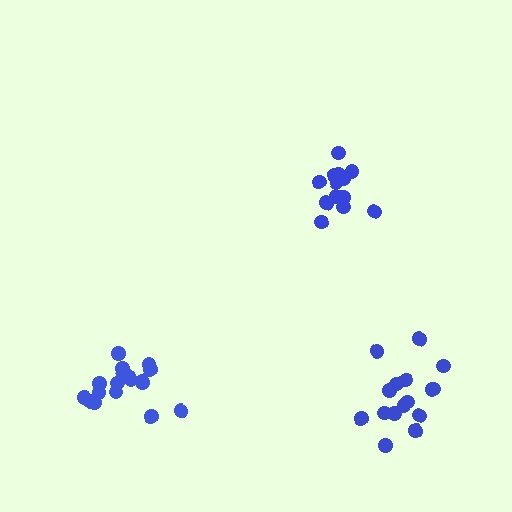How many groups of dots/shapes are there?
There are 3 groups.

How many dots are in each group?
Group 1: 14 dots, Group 2: 16 dots, Group 3: 18 dots (48 total).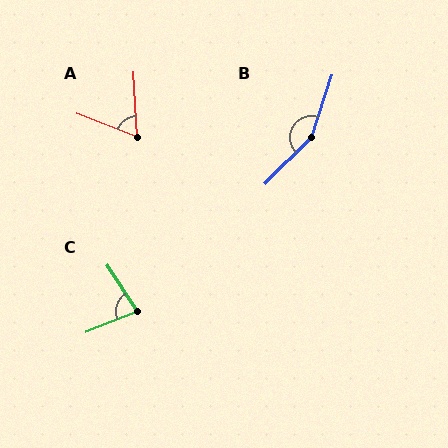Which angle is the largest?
B, at approximately 154 degrees.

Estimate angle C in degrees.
Approximately 78 degrees.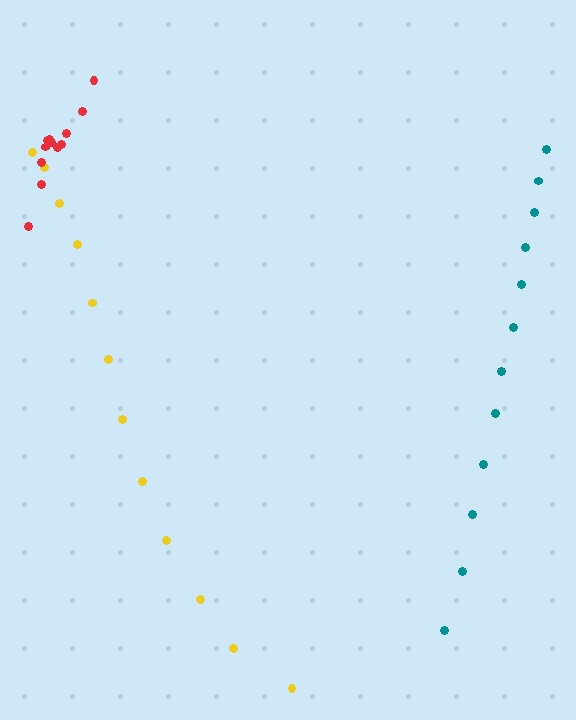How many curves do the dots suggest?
There are 3 distinct paths.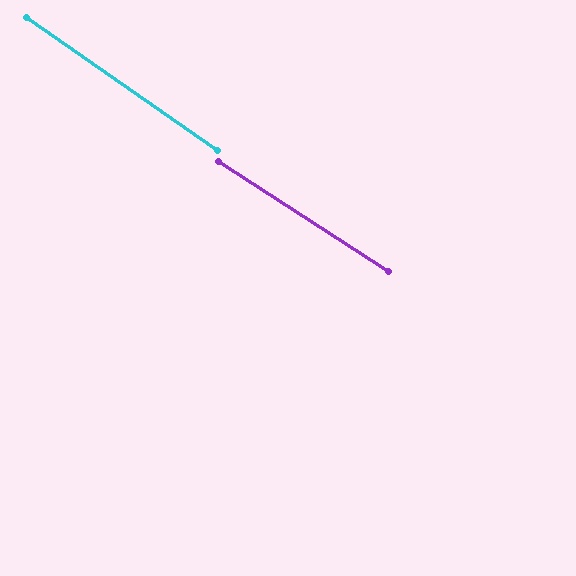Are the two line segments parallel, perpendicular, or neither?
Parallel — their directions differ by only 1.8°.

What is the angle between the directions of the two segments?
Approximately 2 degrees.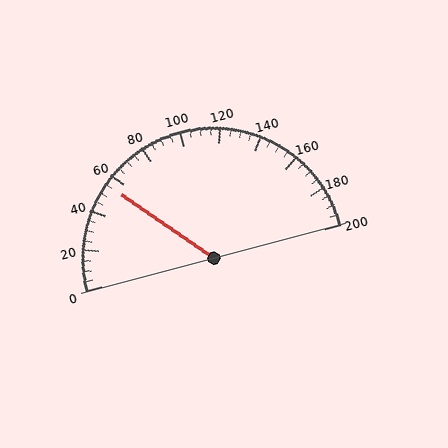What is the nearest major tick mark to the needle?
The nearest major tick mark is 60.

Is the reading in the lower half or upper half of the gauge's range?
The reading is in the lower half of the range (0 to 200).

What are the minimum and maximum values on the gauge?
The gauge ranges from 0 to 200.